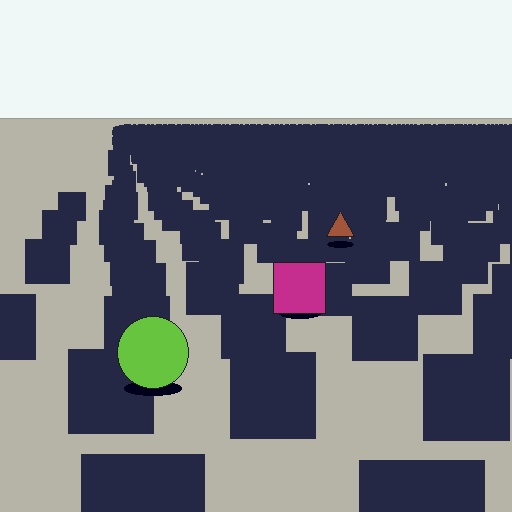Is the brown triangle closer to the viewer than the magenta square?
No. The magenta square is closer — you can tell from the texture gradient: the ground texture is coarser near it.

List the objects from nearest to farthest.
From nearest to farthest: the lime circle, the magenta square, the brown triangle.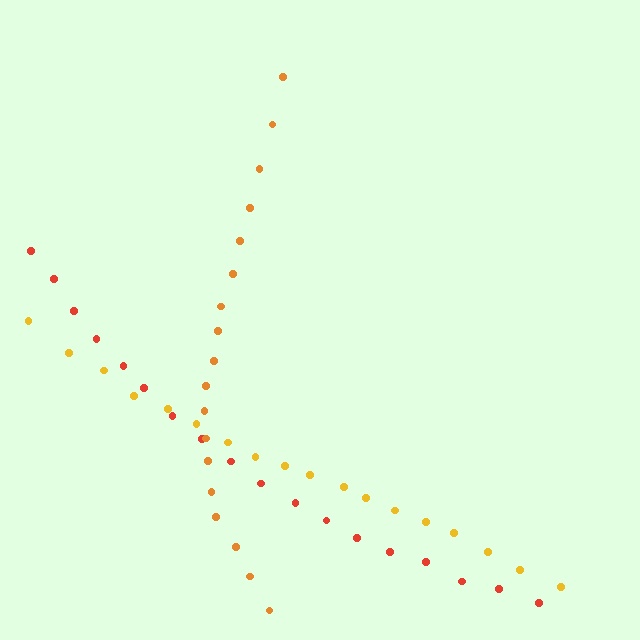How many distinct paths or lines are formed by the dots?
There are 3 distinct paths.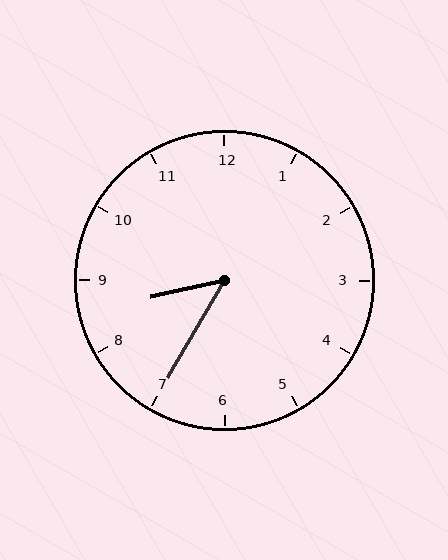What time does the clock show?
8:35.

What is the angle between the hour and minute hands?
Approximately 48 degrees.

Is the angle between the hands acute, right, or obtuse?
It is acute.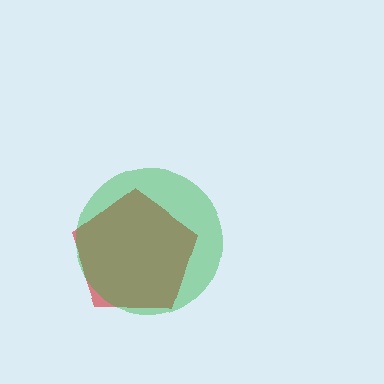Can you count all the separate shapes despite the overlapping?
Yes, there are 2 separate shapes.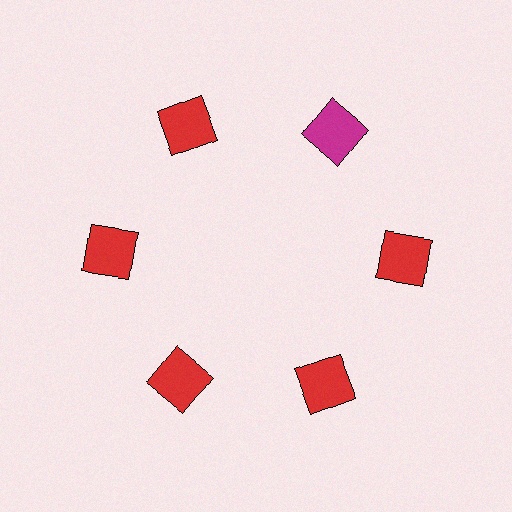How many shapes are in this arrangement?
There are 6 shapes arranged in a ring pattern.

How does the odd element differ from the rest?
It has a different color: magenta instead of red.